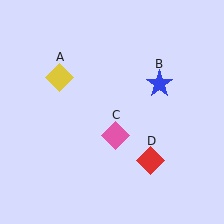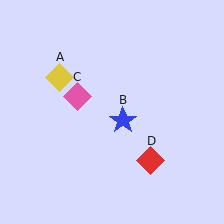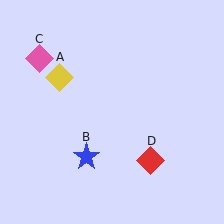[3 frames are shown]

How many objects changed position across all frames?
2 objects changed position: blue star (object B), pink diamond (object C).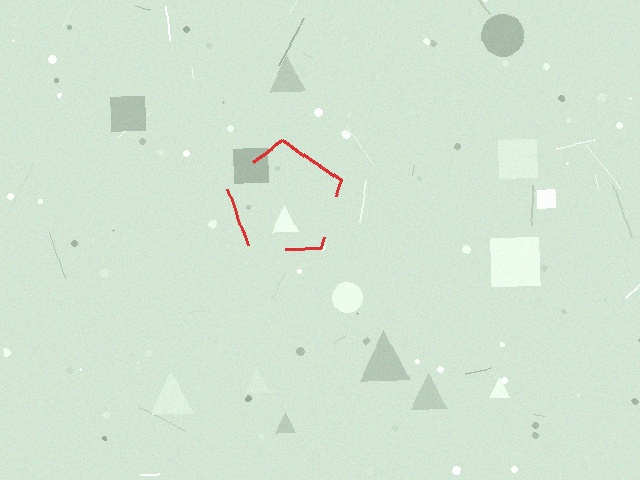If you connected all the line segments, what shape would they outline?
They would outline a pentagon.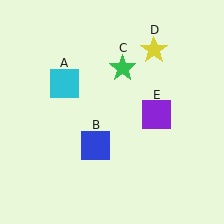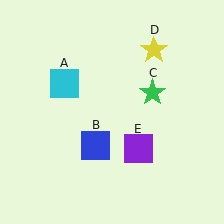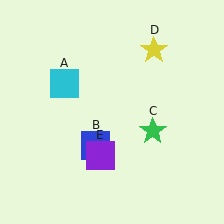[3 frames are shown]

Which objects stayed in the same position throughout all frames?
Cyan square (object A) and blue square (object B) and yellow star (object D) remained stationary.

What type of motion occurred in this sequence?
The green star (object C), purple square (object E) rotated clockwise around the center of the scene.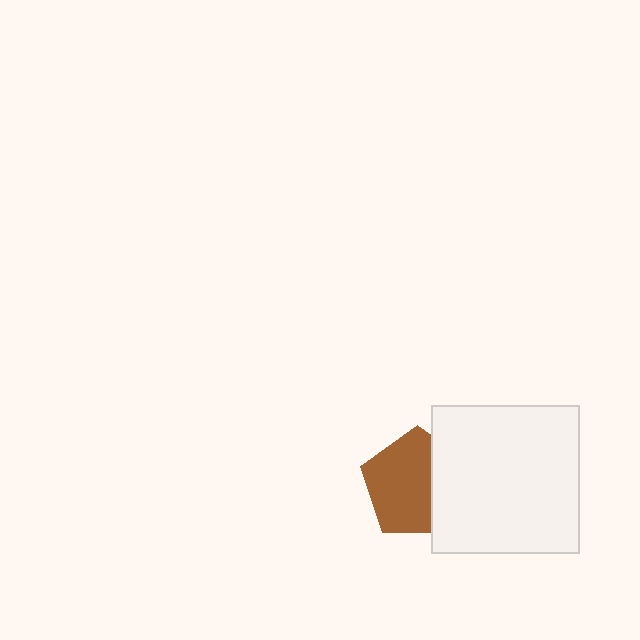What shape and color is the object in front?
The object in front is a white square.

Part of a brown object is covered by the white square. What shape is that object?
It is a pentagon.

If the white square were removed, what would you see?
You would see the complete brown pentagon.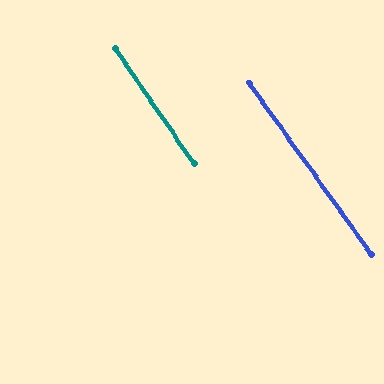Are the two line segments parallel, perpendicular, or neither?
Parallel — their directions differ by only 0.9°.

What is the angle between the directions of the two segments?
Approximately 1 degree.